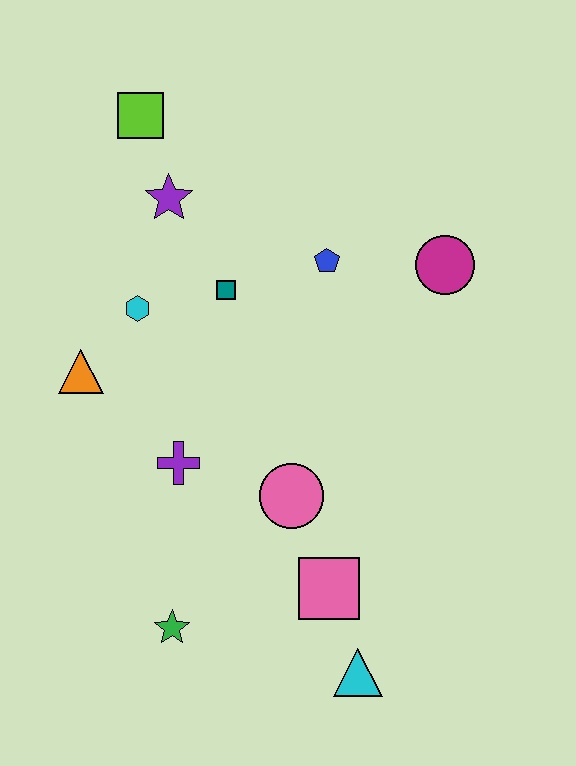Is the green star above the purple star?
No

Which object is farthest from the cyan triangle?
The lime square is farthest from the cyan triangle.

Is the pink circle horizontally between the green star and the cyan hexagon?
No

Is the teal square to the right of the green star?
Yes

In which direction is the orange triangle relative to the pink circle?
The orange triangle is to the left of the pink circle.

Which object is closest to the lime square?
The purple star is closest to the lime square.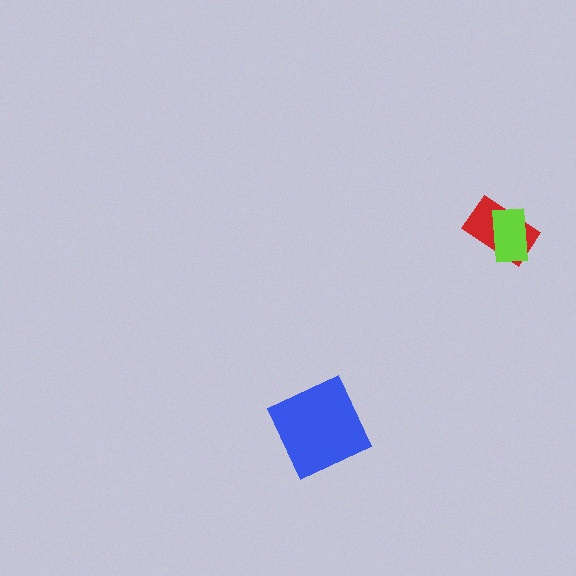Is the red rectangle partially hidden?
Yes, it is partially covered by another shape.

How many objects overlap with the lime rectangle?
1 object overlaps with the lime rectangle.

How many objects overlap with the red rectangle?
1 object overlaps with the red rectangle.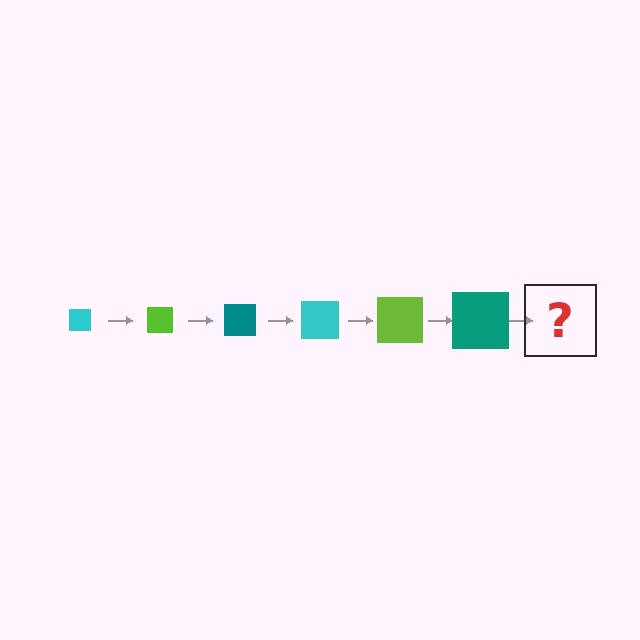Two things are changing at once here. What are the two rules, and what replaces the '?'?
The two rules are that the square grows larger each step and the color cycles through cyan, lime, and teal. The '?' should be a cyan square, larger than the previous one.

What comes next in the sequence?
The next element should be a cyan square, larger than the previous one.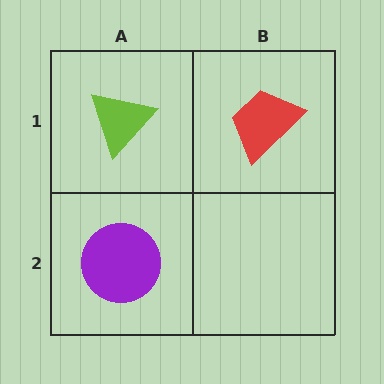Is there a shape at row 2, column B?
No, that cell is empty.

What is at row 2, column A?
A purple circle.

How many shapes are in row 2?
1 shape.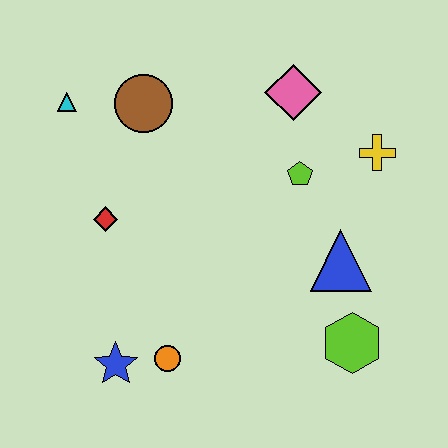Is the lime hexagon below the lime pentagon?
Yes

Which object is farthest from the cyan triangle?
The lime hexagon is farthest from the cyan triangle.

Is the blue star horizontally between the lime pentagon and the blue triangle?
No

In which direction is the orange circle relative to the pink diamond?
The orange circle is below the pink diamond.